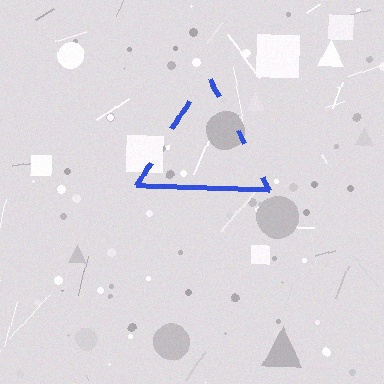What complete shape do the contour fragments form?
The contour fragments form a triangle.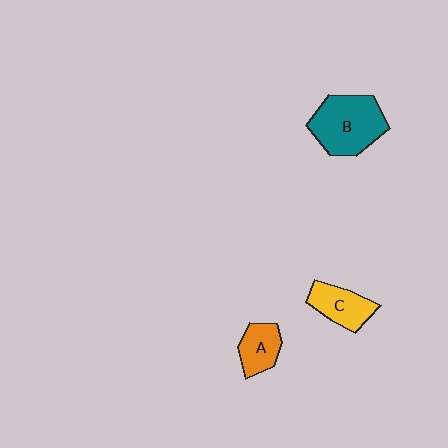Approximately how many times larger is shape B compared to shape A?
Approximately 2.0 times.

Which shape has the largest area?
Shape B (teal).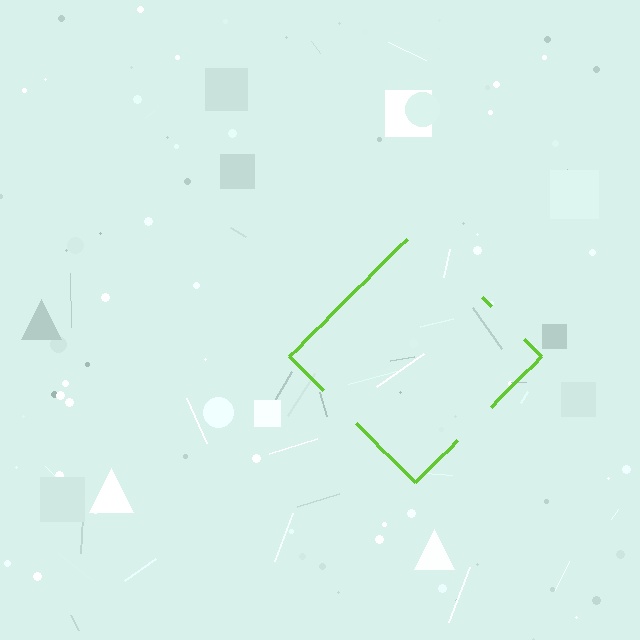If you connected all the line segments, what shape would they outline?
They would outline a diamond.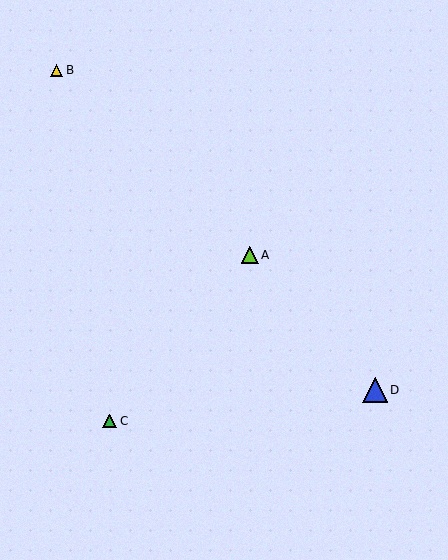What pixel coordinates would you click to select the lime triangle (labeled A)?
Click at (250, 255) to select the lime triangle A.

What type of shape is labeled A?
Shape A is a lime triangle.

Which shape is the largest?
The blue triangle (labeled D) is the largest.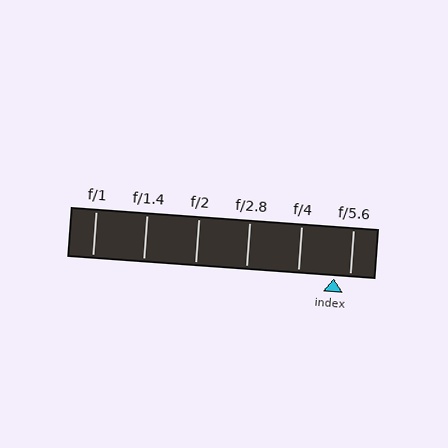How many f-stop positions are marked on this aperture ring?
There are 6 f-stop positions marked.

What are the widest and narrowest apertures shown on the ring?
The widest aperture shown is f/1 and the narrowest is f/5.6.